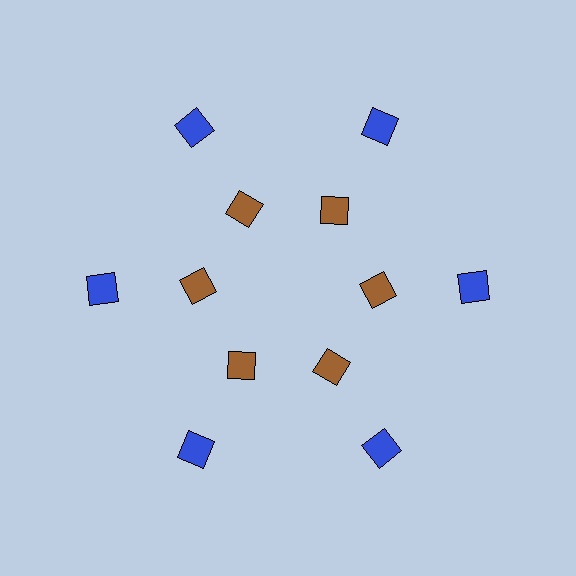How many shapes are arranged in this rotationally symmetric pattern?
There are 12 shapes, arranged in 6 groups of 2.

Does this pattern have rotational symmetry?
Yes, this pattern has 6-fold rotational symmetry. It looks the same after rotating 60 degrees around the center.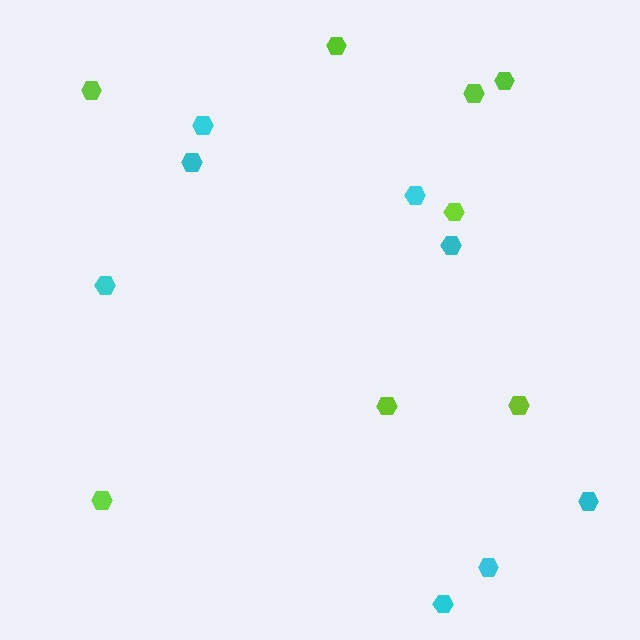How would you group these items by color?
There are 2 groups: one group of cyan hexagons (8) and one group of lime hexagons (8).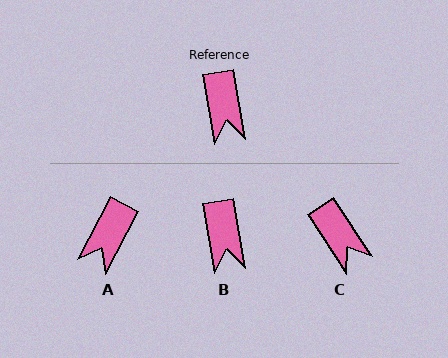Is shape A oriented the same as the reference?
No, it is off by about 37 degrees.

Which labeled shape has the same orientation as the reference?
B.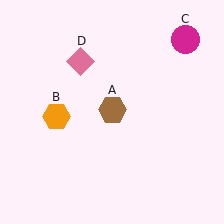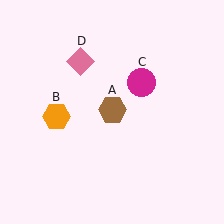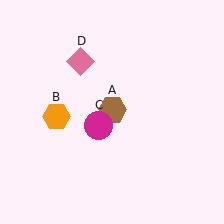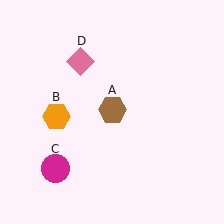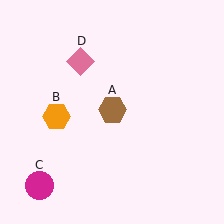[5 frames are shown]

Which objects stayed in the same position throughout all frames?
Brown hexagon (object A) and orange hexagon (object B) and pink diamond (object D) remained stationary.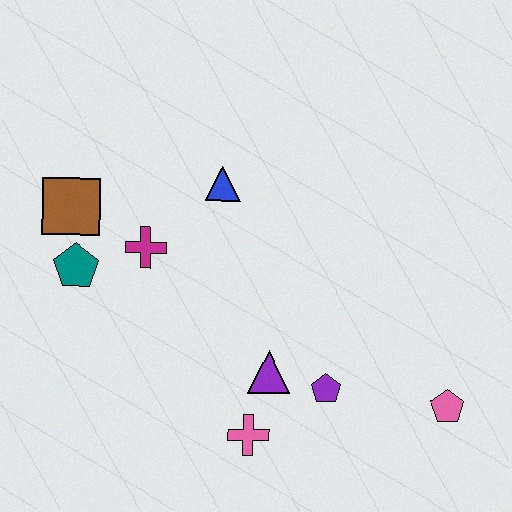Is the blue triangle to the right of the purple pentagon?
No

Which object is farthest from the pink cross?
The brown square is farthest from the pink cross.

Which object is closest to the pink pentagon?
The purple pentagon is closest to the pink pentagon.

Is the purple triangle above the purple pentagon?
Yes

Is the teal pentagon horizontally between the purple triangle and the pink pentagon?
No